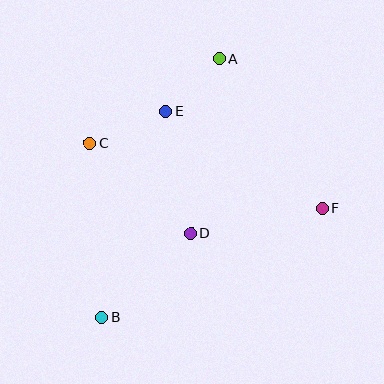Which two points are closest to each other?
Points A and E are closest to each other.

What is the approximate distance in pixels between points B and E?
The distance between B and E is approximately 216 pixels.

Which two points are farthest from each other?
Points A and B are farthest from each other.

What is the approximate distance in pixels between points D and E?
The distance between D and E is approximately 124 pixels.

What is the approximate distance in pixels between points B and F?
The distance between B and F is approximately 246 pixels.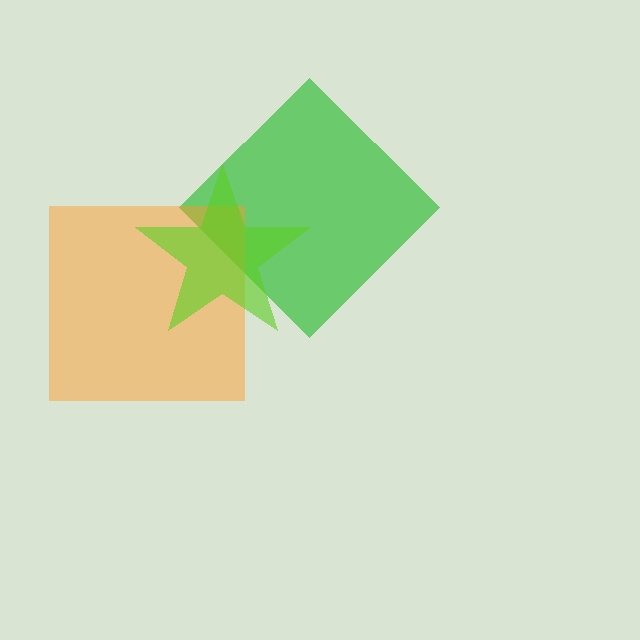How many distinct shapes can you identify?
There are 3 distinct shapes: a green diamond, an orange square, a lime star.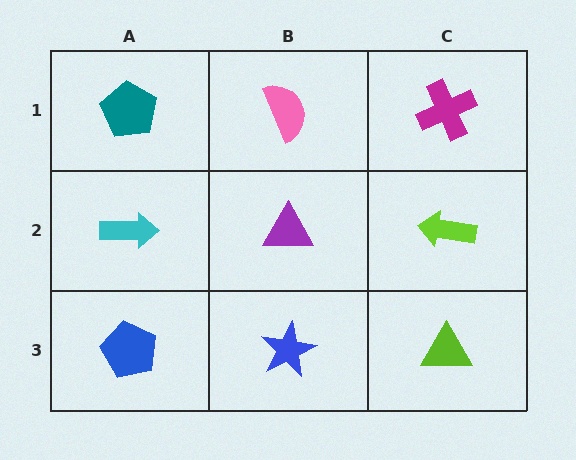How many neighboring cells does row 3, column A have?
2.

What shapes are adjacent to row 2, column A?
A teal pentagon (row 1, column A), a blue pentagon (row 3, column A), a purple triangle (row 2, column B).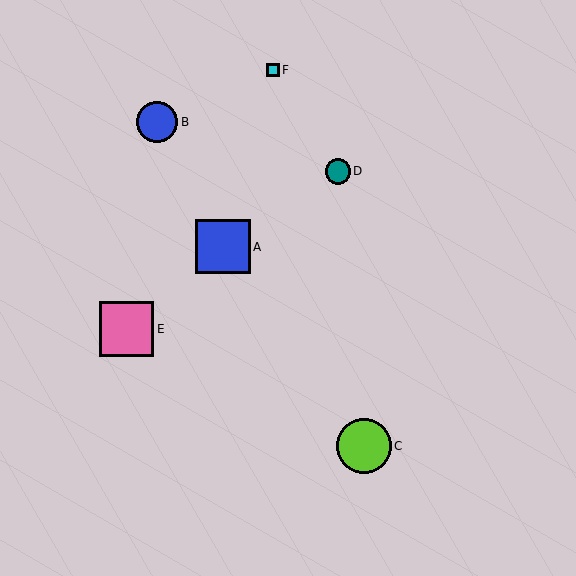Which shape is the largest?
The pink square (labeled E) is the largest.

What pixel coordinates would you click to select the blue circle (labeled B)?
Click at (157, 122) to select the blue circle B.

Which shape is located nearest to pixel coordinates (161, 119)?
The blue circle (labeled B) at (157, 122) is nearest to that location.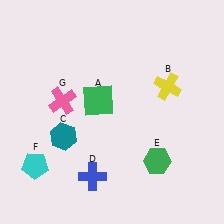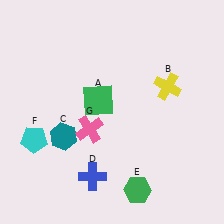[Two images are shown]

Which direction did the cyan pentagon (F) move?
The cyan pentagon (F) moved up.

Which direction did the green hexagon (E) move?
The green hexagon (E) moved down.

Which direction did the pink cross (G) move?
The pink cross (G) moved down.